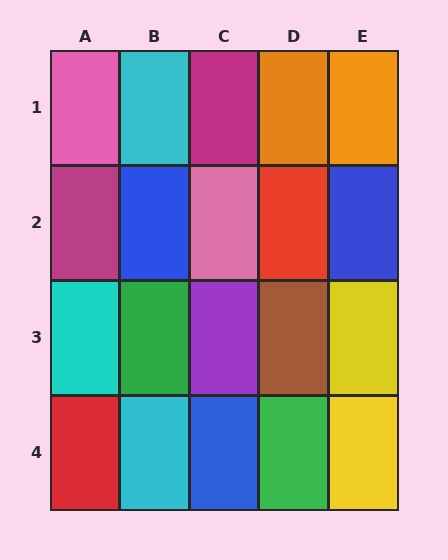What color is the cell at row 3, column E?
Yellow.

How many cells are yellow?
2 cells are yellow.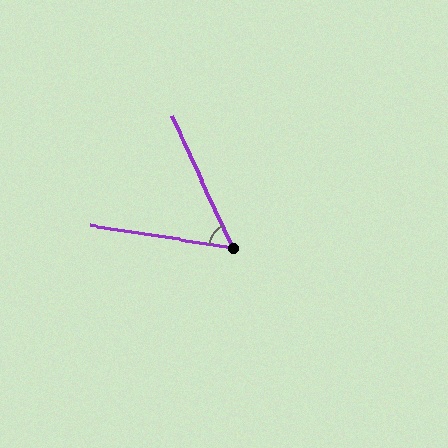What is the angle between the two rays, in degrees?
Approximately 56 degrees.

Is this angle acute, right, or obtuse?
It is acute.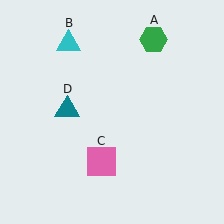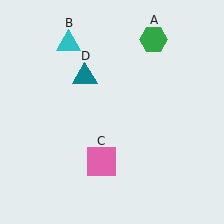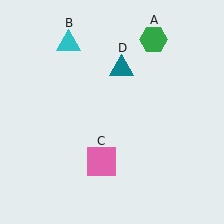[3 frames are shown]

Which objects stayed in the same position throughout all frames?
Green hexagon (object A) and cyan triangle (object B) and pink square (object C) remained stationary.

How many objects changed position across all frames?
1 object changed position: teal triangle (object D).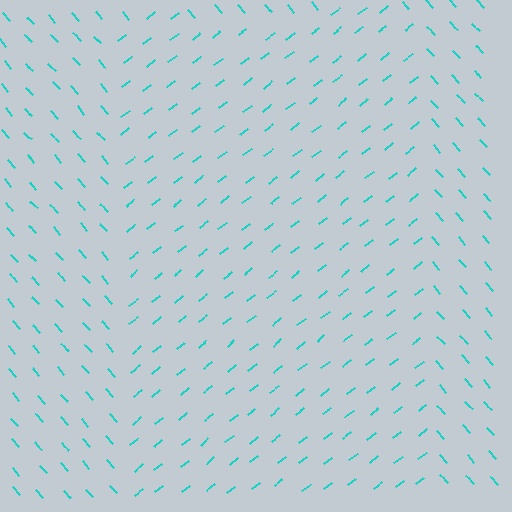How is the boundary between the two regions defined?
The boundary is defined purely by a change in line orientation (approximately 87 degrees difference). All lines are the same color and thickness.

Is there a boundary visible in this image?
Yes, there is a texture boundary formed by a change in line orientation.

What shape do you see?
I see a rectangle.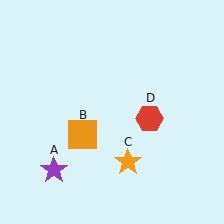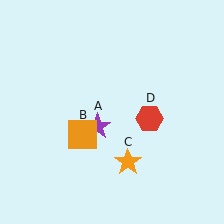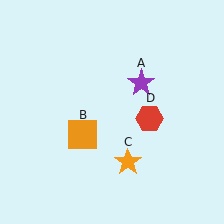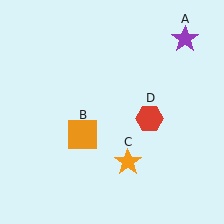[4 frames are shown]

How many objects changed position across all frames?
1 object changed position: purple star (object A).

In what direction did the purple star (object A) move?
The purple star (object A) moved up and to the right.